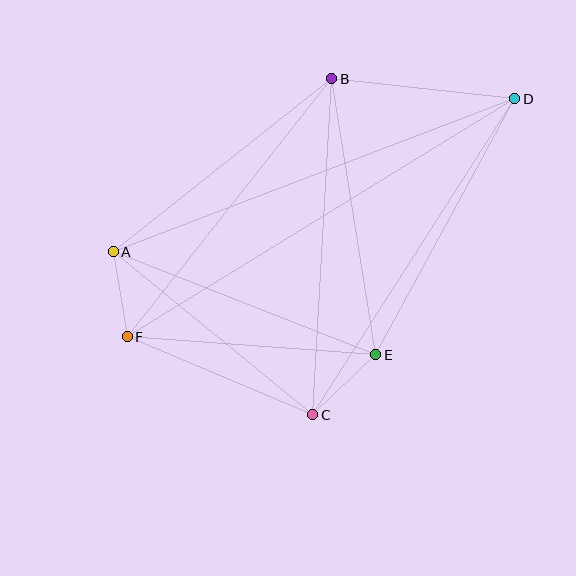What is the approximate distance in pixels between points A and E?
The distance between A and E is approximately 282 pixels.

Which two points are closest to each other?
Points A and F are closest to each other.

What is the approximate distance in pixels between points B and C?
The distance between B and C is approximately 336 pixels.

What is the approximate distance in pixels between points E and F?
The distance between E and F is approximately 249 pixels.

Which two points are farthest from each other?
Points D and F are farthest from each other.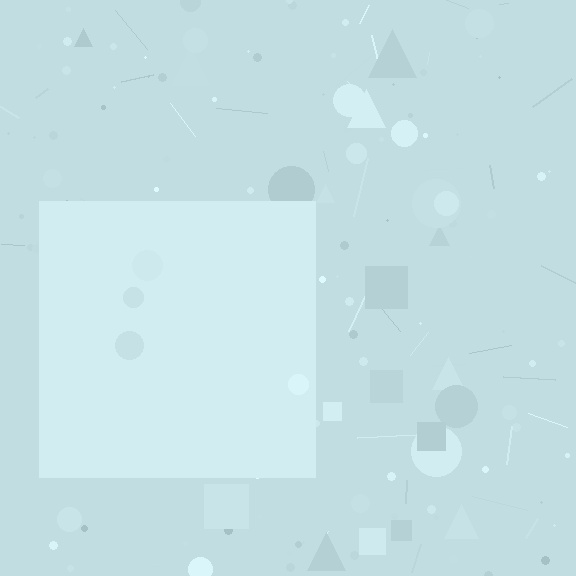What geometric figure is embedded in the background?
A square is embedded in the background.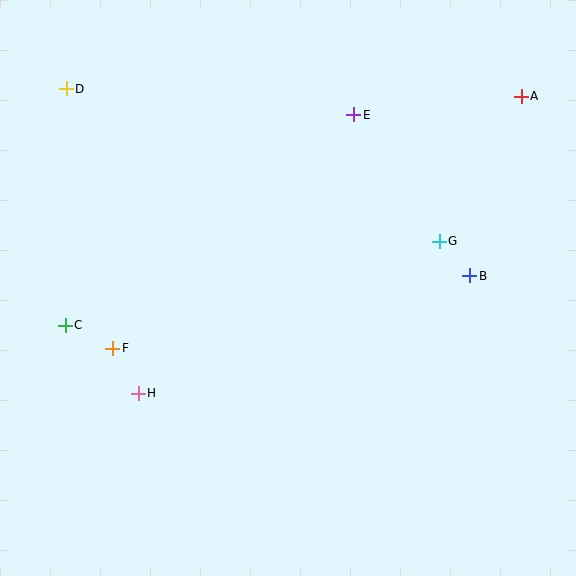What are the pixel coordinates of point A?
Point A is at (521, 96).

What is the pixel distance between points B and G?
The distance between B and G is 47 pixels.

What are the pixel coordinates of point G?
Point G is at (439, 241).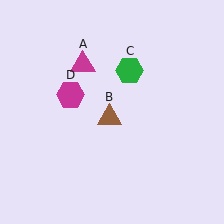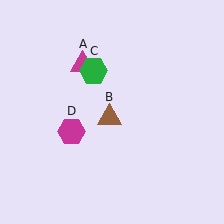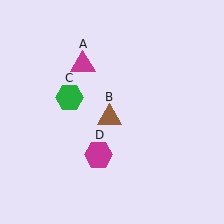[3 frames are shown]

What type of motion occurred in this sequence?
The green hexagon (object C), magenta hexagon (object D) rotated counterclockwise around the center of the scene.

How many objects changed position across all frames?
2 objects changed position: green hexagon (object C), magenta hexagon (object D).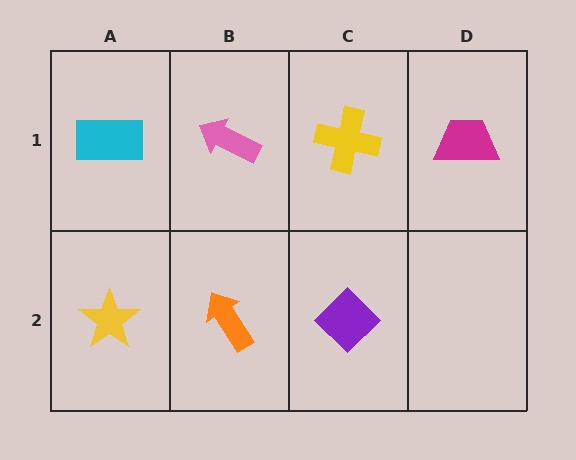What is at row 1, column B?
A pink arrow.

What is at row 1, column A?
A cyan rectangle.